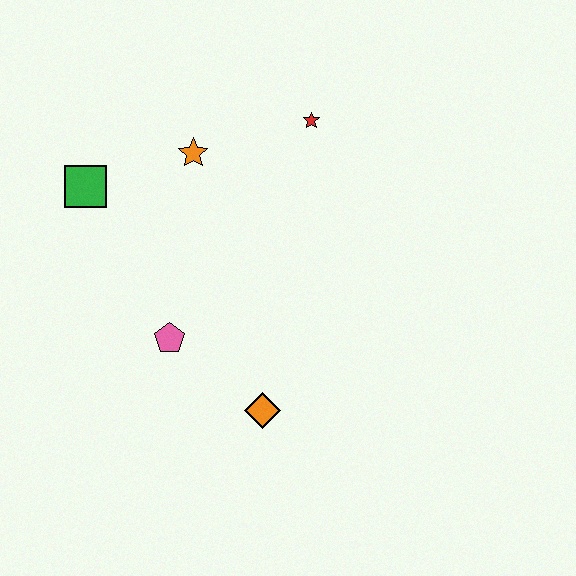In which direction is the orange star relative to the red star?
The orange star is to the left of the red star.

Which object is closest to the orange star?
The green square is closest to the orange star.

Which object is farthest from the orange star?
The orange diamond is farthest from the orange star.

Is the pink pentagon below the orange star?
Yes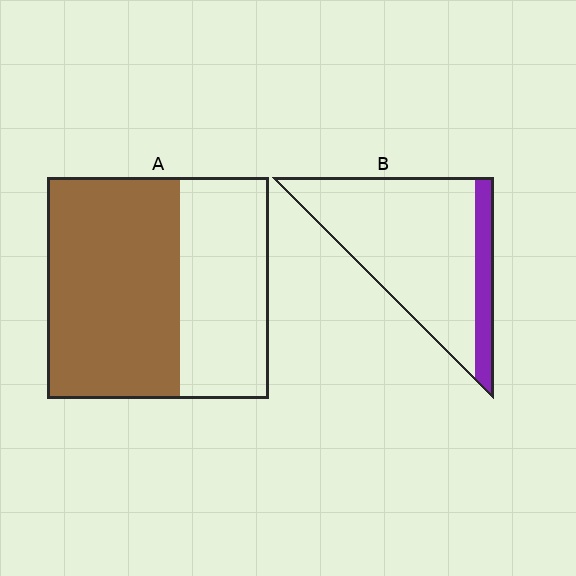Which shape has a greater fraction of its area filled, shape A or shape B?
Shape A.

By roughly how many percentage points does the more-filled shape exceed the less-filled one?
By roughly 45 percentage points (A over B).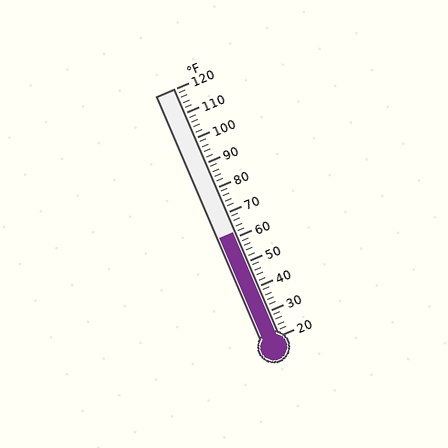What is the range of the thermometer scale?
The thermometer scale ranges from 20°F to 120°F.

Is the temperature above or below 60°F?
The temperature is above 60°F.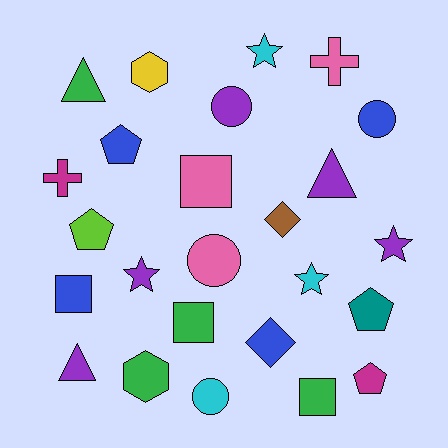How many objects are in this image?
There are 25 objects.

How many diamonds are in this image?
There are 2 diamonds.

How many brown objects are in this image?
There is 1 brown object.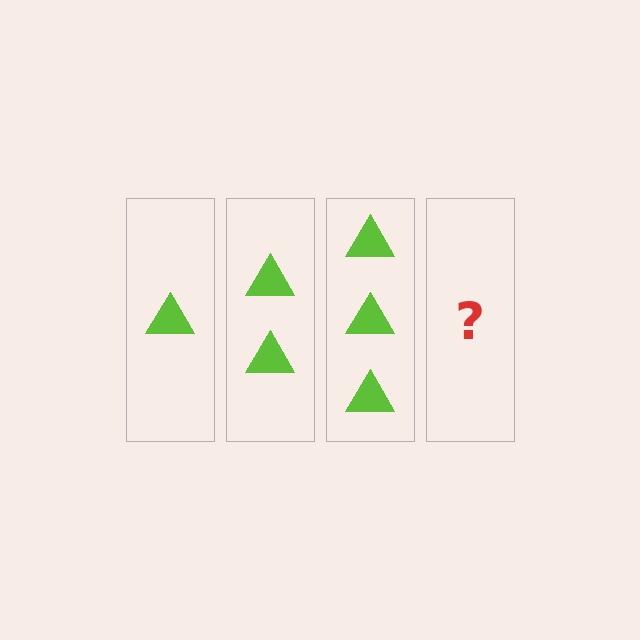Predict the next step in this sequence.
The next step is 4 triangles.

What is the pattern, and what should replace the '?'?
The pattern is that each step adds one more triangle. The '?' should be 4 triangles.